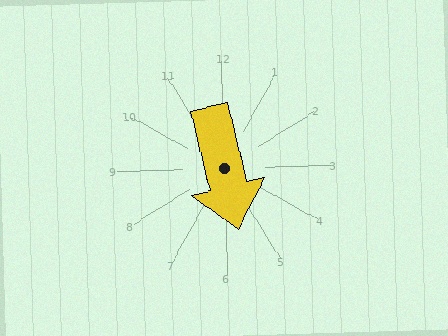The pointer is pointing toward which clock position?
Roughly 6 o'clock.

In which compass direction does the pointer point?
South.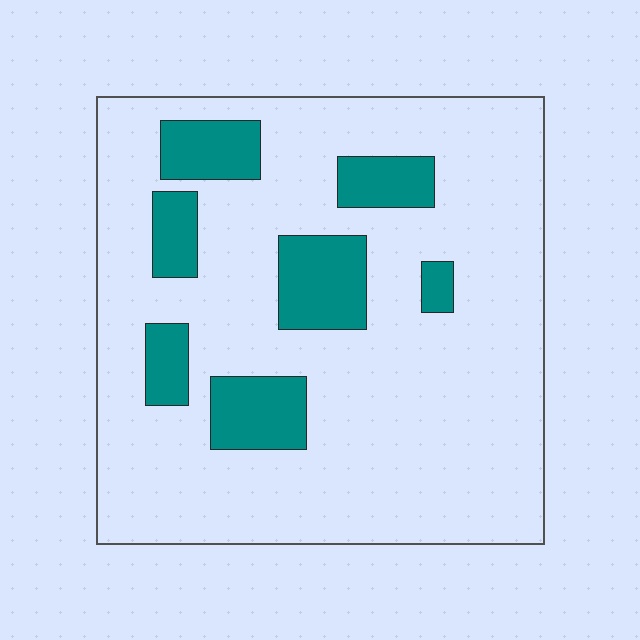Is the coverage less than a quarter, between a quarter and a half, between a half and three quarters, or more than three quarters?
Less than a quarter.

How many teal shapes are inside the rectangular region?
7.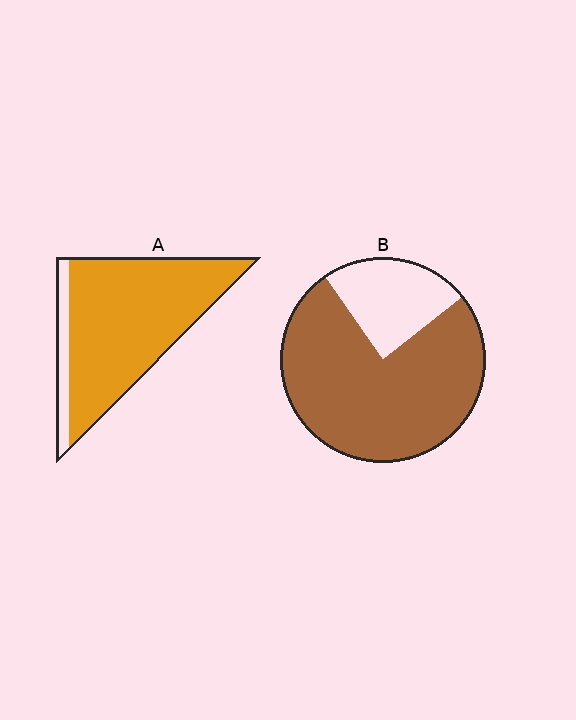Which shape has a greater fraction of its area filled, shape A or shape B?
Shape A.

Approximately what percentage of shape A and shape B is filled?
A is approximately 90% and B is approximately 75%.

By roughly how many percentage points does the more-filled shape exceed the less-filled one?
By roughly 10 percentage points (A over B).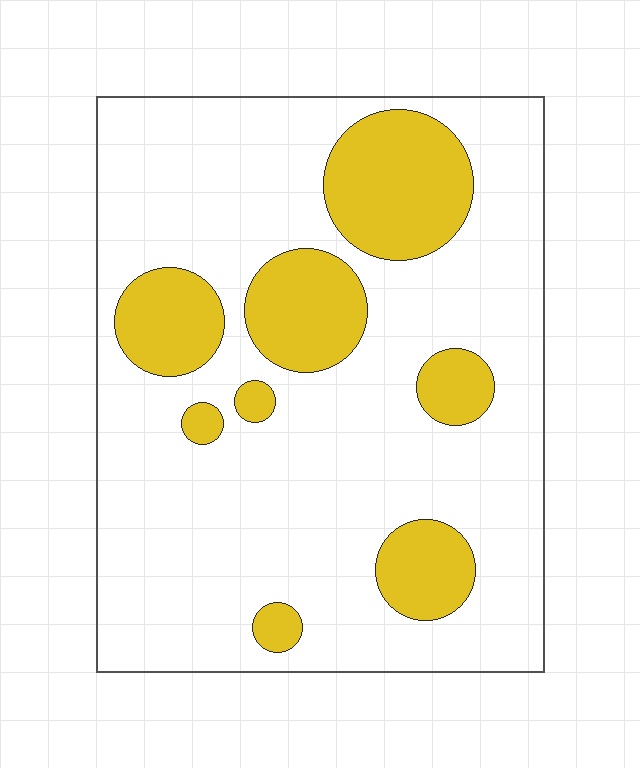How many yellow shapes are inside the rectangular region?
8.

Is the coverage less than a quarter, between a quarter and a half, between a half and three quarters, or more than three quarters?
Less than a quarter.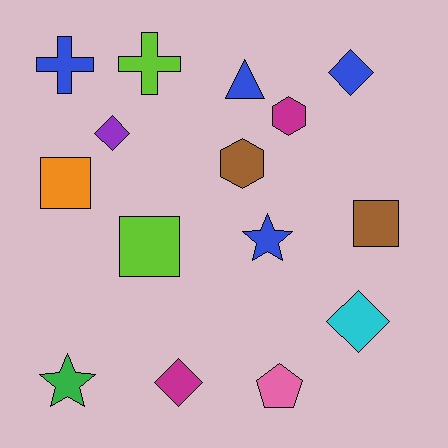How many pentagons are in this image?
There is 1 pentagon.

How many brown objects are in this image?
There are 2 brown objects.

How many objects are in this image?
There are 15 objects.